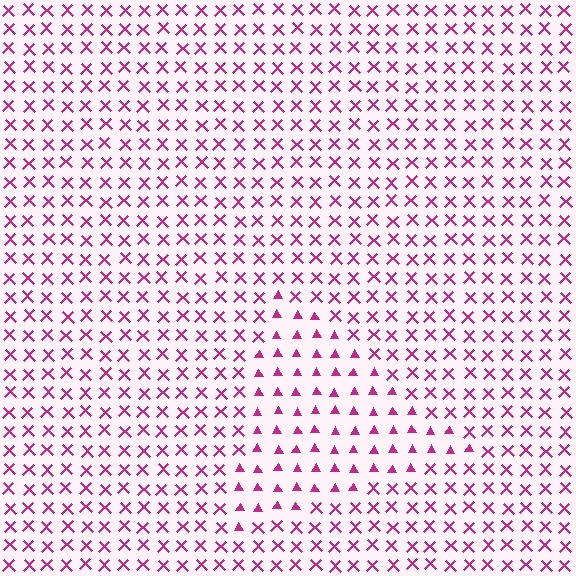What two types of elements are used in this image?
The image uses triangles inside the triangle region and X marks outside it.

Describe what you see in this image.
The image is filled with small magenta elements arranged in a uniform grid. A triangle-shaped region contains triangles, while the surrounding area contains X marks. The boundary is defined purely by the change in element shape.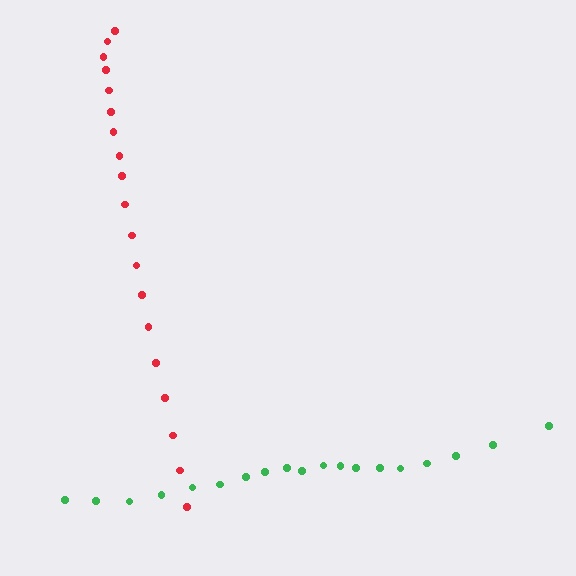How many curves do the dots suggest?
There are 2 distinct paths.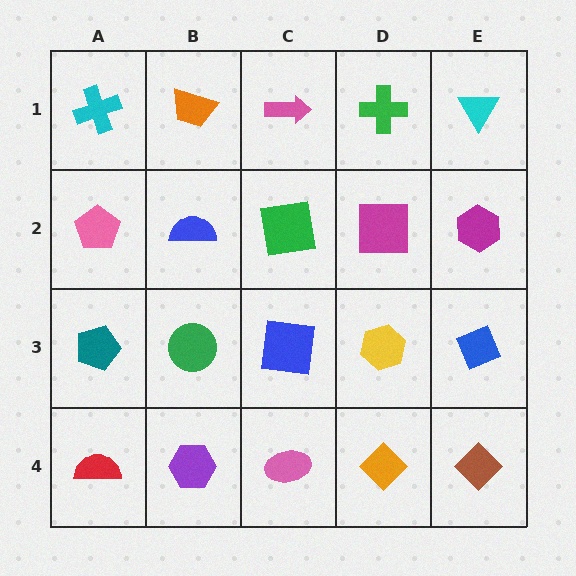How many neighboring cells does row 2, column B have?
4.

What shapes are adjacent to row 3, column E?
A magenta hexagon (row 2, column E), a brown diamond (row 4, column E), a yellow hexagon (row 3, column D).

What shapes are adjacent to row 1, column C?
A green square (row 2, column C), an orange trapezoid (row 1, column B), a green cross (row 1, column D).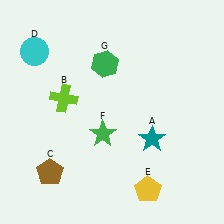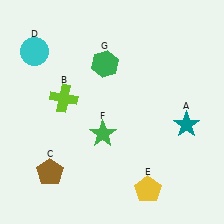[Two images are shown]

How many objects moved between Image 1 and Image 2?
1 object moved between the two images.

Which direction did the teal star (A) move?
The teal star (A) moved right.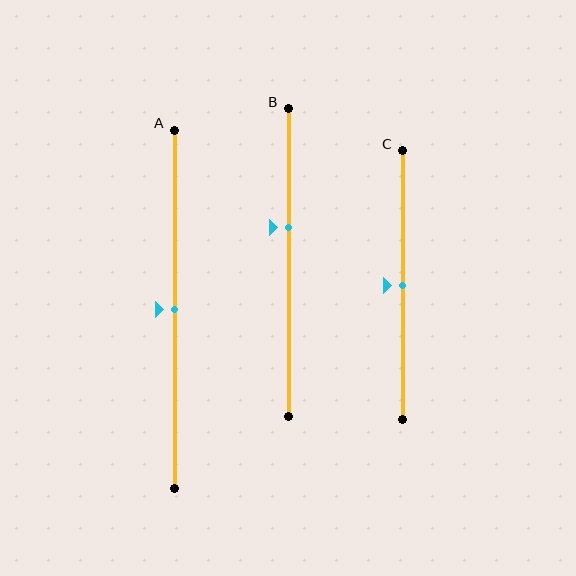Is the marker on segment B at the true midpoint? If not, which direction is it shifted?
No, the marker on segment B is shifted upward by about 11% of the segment length.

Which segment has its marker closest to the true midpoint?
Segment A has its marker closest to the true midpoint.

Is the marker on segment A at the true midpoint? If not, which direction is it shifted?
Yes, the marker on segment A is at the true midpoint.